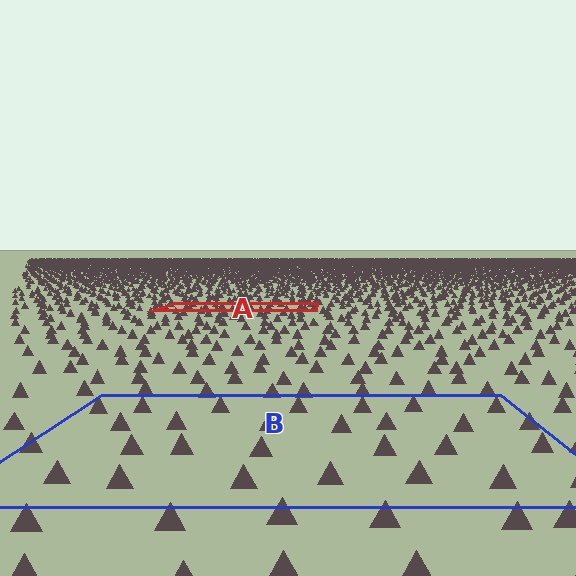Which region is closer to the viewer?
Region B is closer. The texture elements there are larger and more spread out.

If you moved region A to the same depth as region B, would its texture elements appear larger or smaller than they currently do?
They would appear larger. At a closer depth, the same texture elements are projected at a bigger on-screen size.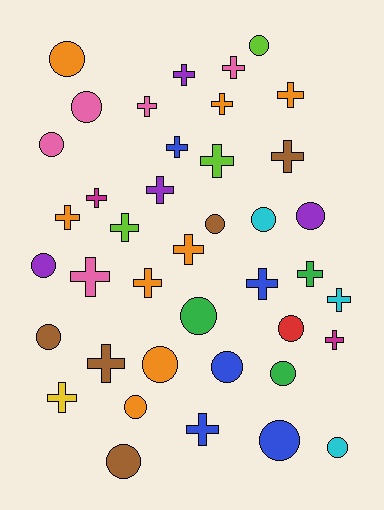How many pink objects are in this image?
There are 5 pink objects.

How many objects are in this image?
There are 40 objects.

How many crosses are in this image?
There are 22 crosses.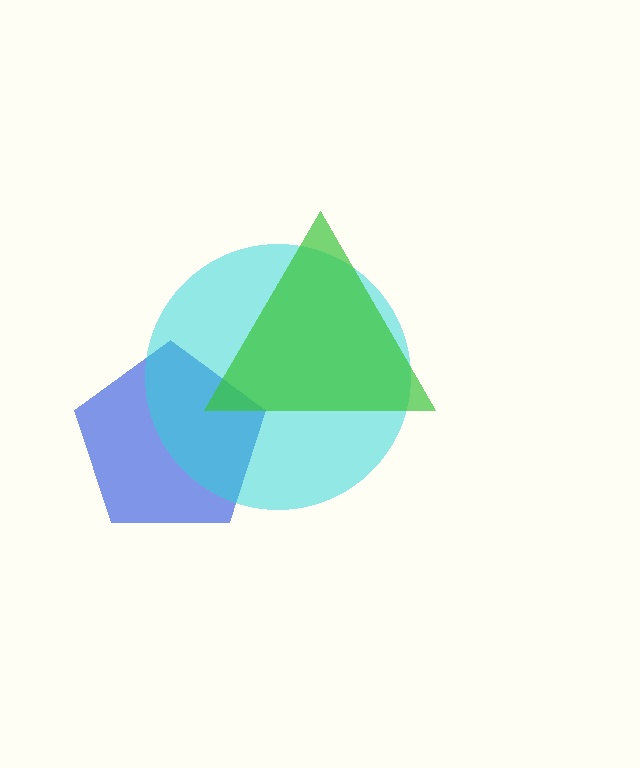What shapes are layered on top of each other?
The layered shapes are: a blue pentagon, a cyan circle, a green triangle.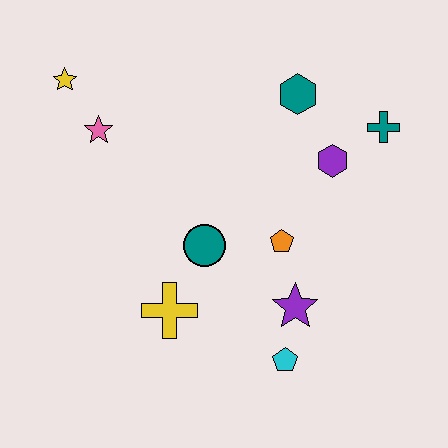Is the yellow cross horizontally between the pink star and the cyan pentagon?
Yes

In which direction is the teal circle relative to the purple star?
The teal circle is to the left of the purple star.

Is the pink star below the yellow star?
Yes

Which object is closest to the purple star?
The cyan pentagon is closest to the purple star.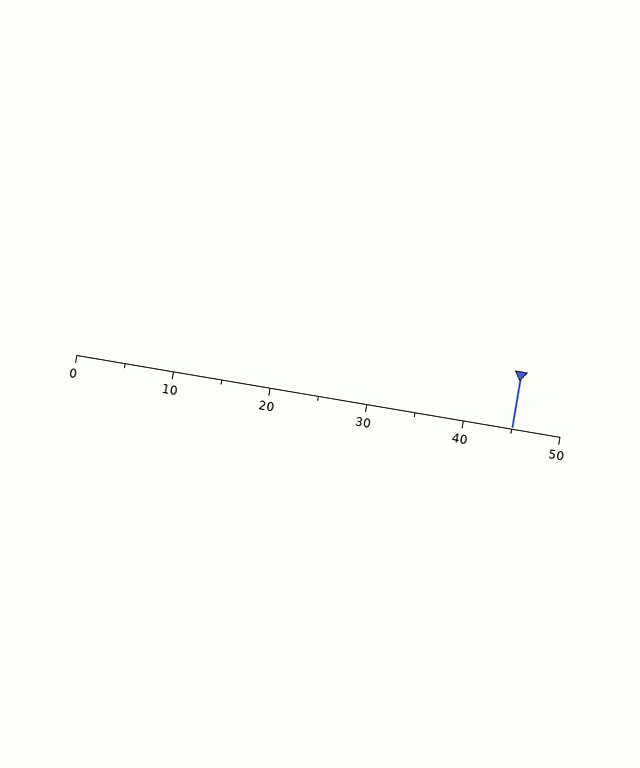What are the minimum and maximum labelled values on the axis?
The axis runs from 0 to 50.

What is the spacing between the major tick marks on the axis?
The major ticks are spaced 10 apart.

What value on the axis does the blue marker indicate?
The marker indicates approximately 45.